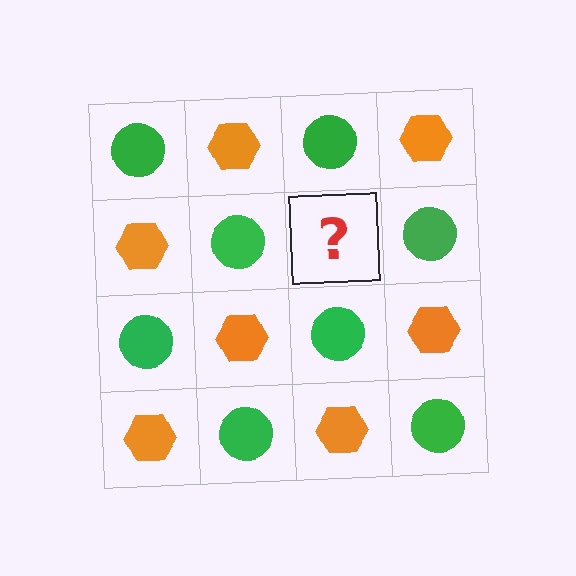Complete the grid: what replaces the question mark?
The question mark should be replaced with an orange hexagon.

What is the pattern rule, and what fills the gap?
The rule is that it alternates green circle and orange hexagon in a checkerboard pattern. The gap should be filled with an orange hexagon.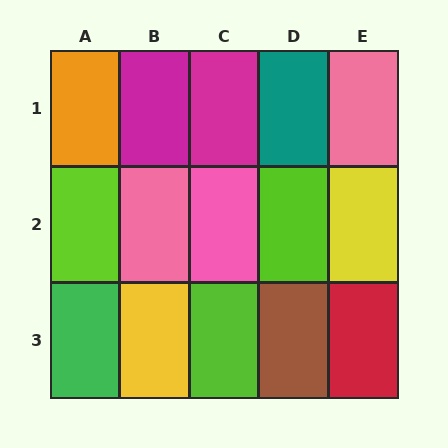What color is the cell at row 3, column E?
Red.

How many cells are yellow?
2 cells are yellow.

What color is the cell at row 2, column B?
Pink.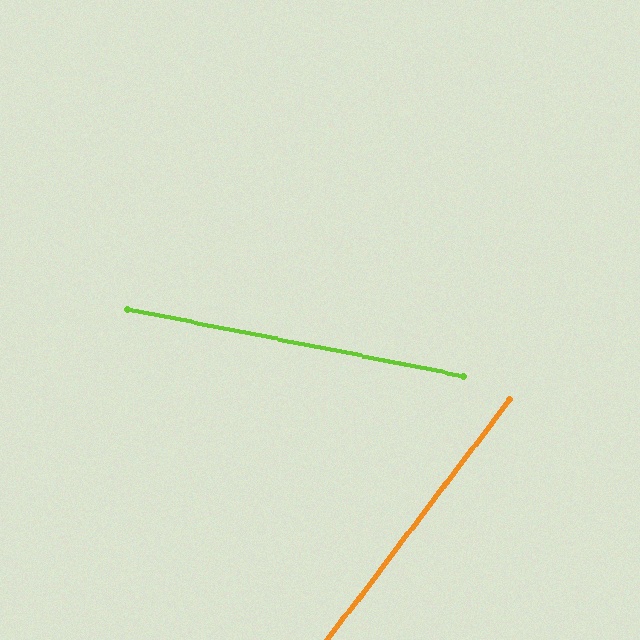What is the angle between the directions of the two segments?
Approximately 64 degrees.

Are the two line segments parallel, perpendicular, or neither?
Neither parallel nor perpendicular — they differ by about 64°.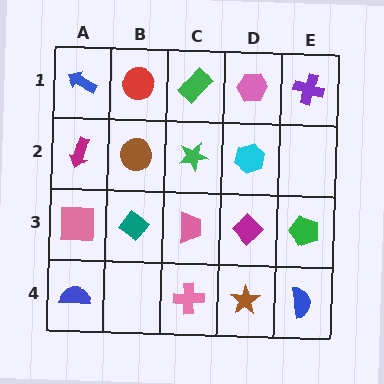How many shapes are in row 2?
4 shapes.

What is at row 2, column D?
A cyan hexagon.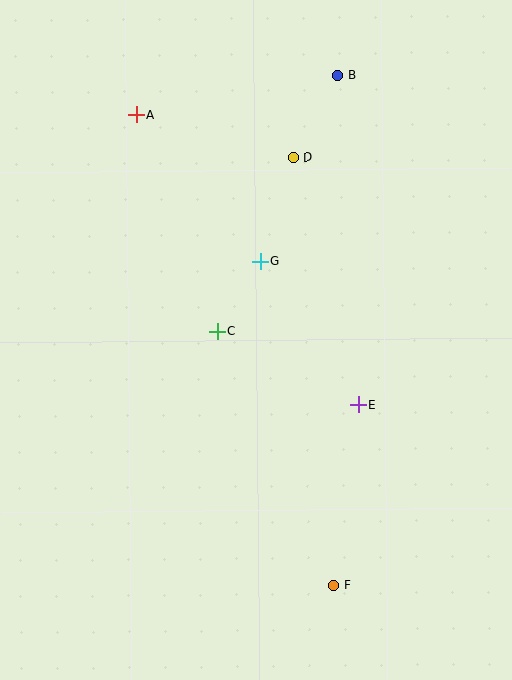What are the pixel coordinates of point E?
Point E is at (358, 405).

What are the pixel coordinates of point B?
Point B is at (338, 75).